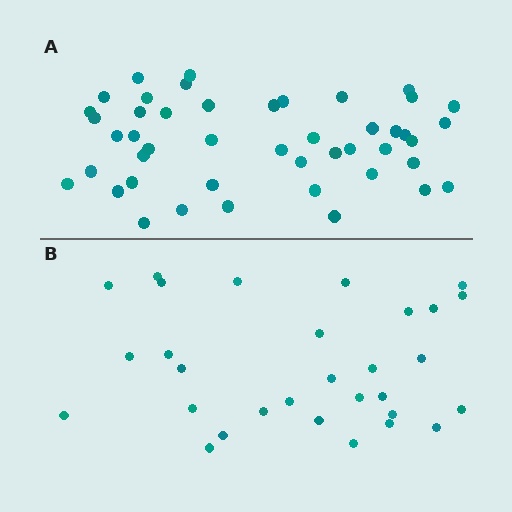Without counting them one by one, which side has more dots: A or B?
Region A (the top region) has more dots.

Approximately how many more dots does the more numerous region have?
Region A has approximately 15 more dots than region B.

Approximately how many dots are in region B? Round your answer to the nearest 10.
About 30 dots.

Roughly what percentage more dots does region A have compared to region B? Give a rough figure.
About 55% more.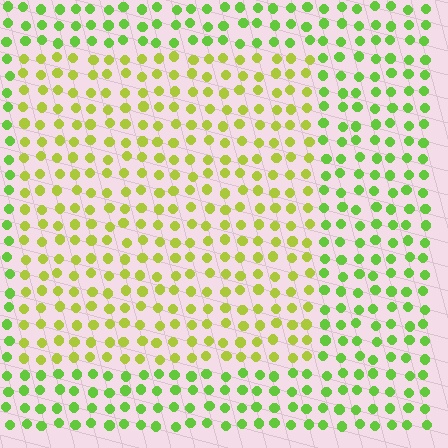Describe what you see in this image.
The image is filled with small lime elements in a uniform arrangement. A rectangle-shaped region is visible where the elements are tinted to a slightly different hue, forming a subtle color boundary.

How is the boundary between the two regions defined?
The boundary is defined purely by a slight shift in hue (about 30 degrees). Spacing, size, and orientation are identical on both sides.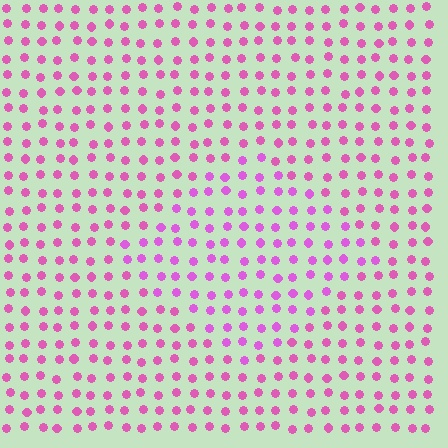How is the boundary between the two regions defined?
The boundary is defined purely by a slight shift in hue (about 19 degrees). Spacing, size, and orientation are identical on both sides.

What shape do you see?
I see a diamond.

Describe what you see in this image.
The image is filled with small pink elements in a uniform arrangement. A diamond-shaped region is visible where the elements are tinted to a slightly different hue, forming a subtle color boundary.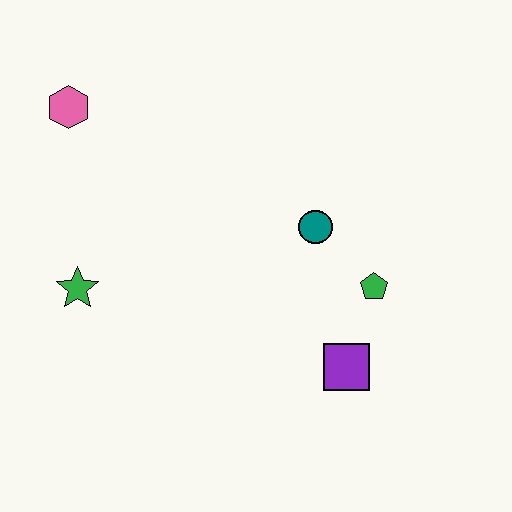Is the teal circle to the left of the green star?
No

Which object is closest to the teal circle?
The green pentagon is closest to the teal circle.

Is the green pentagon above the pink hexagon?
No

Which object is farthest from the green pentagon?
The pink hexagon is farthest from the green pentagon.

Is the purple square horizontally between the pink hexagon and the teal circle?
No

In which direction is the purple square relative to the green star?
The purple square is to the right of the green star.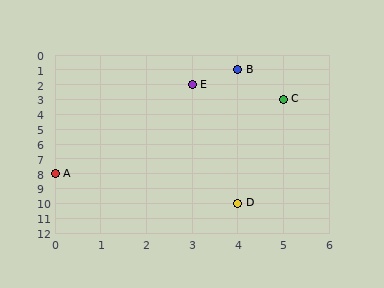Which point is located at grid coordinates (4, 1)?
Point B is at (4, 1).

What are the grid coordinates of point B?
Point B is at grid coordinates (4, 1).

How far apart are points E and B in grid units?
Points E and B are 1 column and 1 row apart (about 1.4 grid units diagonally).